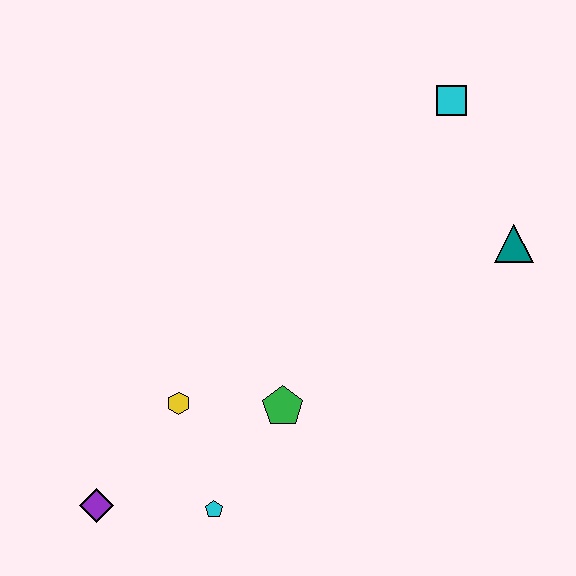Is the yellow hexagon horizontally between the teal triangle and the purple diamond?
Yes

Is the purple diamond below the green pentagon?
Yes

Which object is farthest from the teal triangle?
The purple diamond is farthest from the teal triangle.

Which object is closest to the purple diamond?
The cyan pentagon is closest to the purple diamond.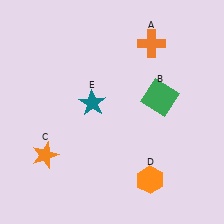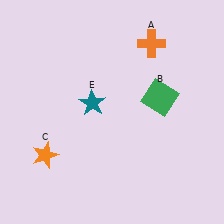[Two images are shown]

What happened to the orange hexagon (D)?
The orange hexagon (D) was removed in Image 2. It was in the bottom-right area of Image 1.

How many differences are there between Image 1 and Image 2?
There is 1 difference between the two images.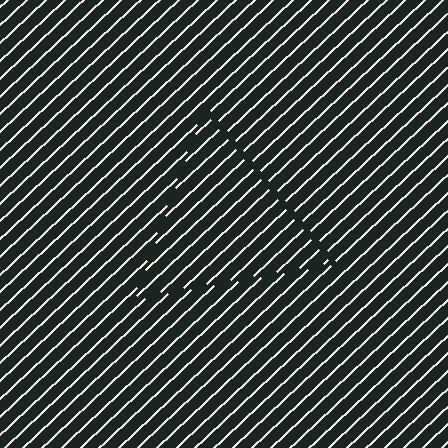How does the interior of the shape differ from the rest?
The interior of the shape contains the same grating, shifted by half a period — the contour is defined by the phase discontinuity where line-ends from the inner and outer gratings abut.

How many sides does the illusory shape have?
3 sides — the line-ends trace a triangle.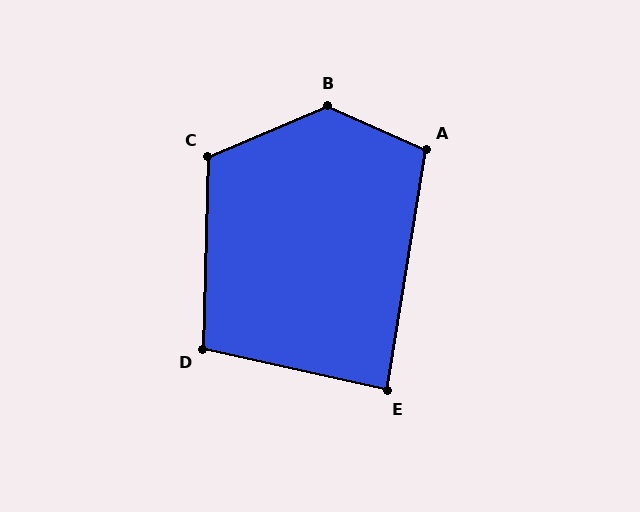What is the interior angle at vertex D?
Approximately 101 degrees (obtuse).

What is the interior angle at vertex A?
Approximately 105 degrees (obtuse).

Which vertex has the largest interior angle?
B, at approximately 133 degrees.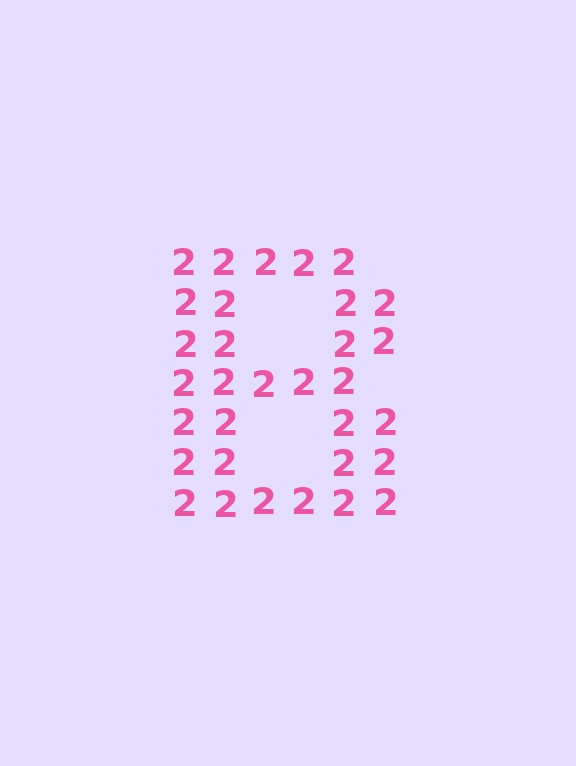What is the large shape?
The large shape is the letter B.